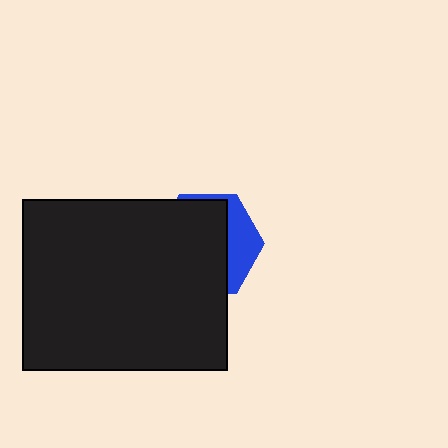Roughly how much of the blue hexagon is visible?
A small part of it is visible (roughly 31%).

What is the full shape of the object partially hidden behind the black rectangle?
The partially hidden object is a blue hexagon.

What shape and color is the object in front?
The object in front is a black rectangle.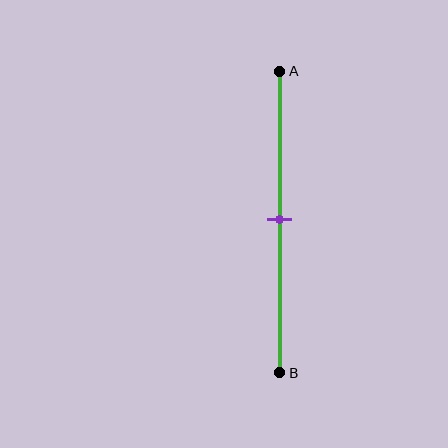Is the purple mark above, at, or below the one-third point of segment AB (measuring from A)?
The purple mark is below the one-third point of segment AB.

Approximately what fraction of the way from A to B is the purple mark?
The purple mark is approximately 50% of the way from A to B.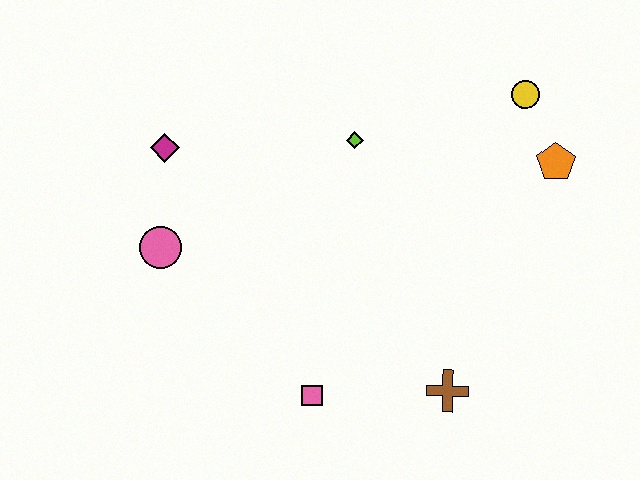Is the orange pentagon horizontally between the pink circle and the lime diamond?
No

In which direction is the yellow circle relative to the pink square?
The yellow circle is above the pink square.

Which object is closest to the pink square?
The brown cross is closest to the pink square.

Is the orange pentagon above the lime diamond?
No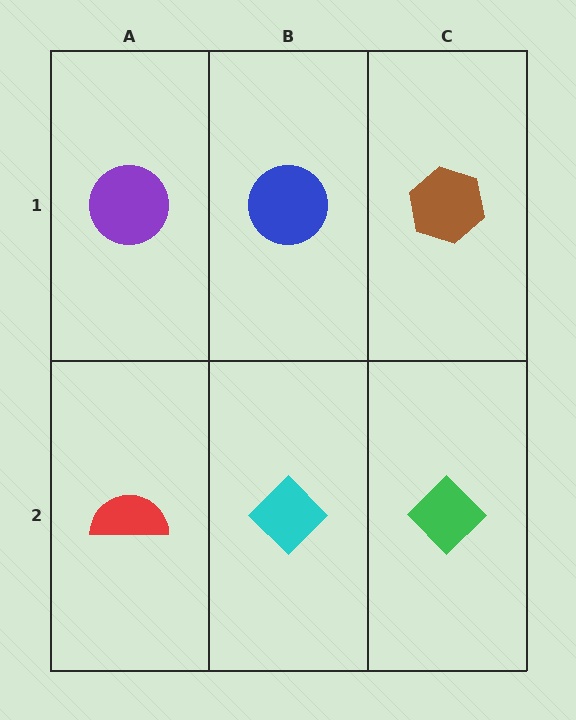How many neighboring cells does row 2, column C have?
2.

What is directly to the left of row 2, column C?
A cyan diamond.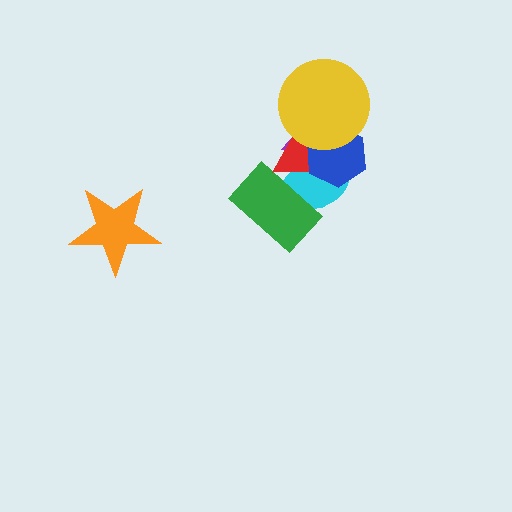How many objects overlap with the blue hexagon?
4 objects overlap with the blue hexagon.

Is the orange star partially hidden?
No, no other shape covers it.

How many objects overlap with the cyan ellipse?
4 objects overlap with the cyan ellipse.